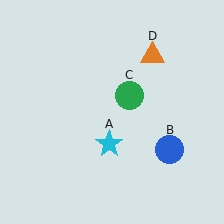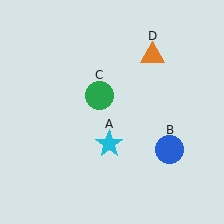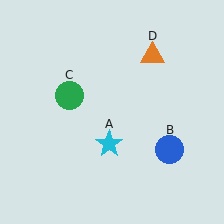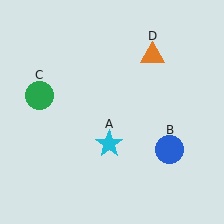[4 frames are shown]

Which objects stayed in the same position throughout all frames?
Cyan star (object A) and blue circle (object B) and orange triangle (object D) remained stationary.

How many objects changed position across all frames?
1 object changed position: green circle (object C).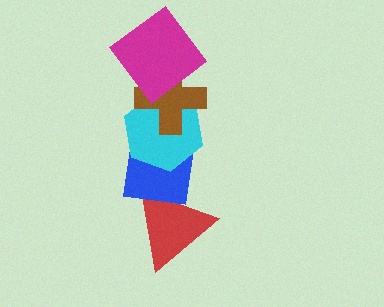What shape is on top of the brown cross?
The magenta diamond is on top of the brown cross.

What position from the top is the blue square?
The blue square is 4th from the top.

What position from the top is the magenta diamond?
The magenta diamond is 1st from the top.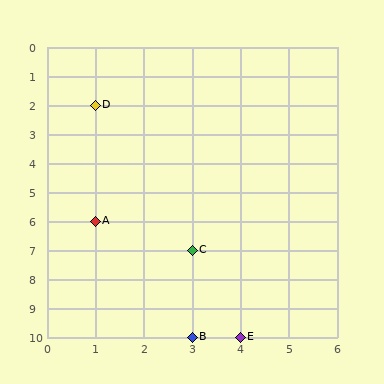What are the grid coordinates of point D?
Point D is at grid coordinates (1, 2).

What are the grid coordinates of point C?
Point C is at grid coordinates (3, 7).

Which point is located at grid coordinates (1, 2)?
Point D is at (1, 2).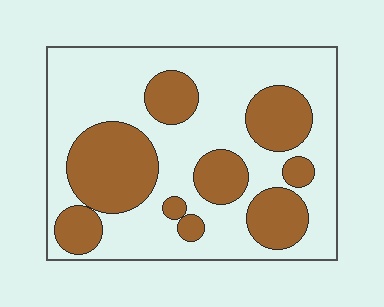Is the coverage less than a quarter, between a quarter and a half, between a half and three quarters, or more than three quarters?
Between a quarter and a half.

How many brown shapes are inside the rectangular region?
9.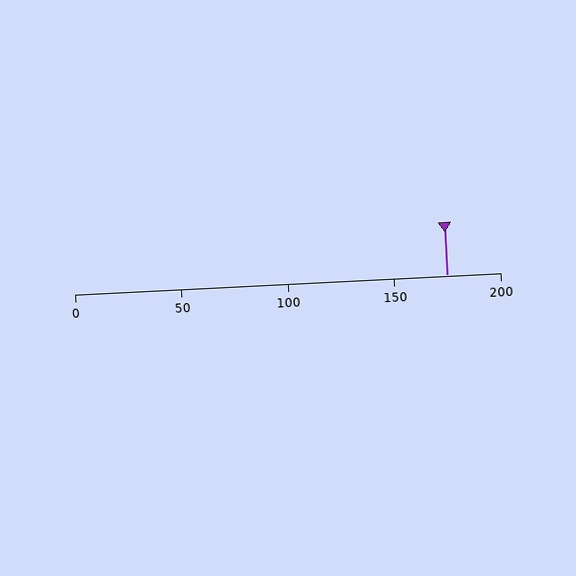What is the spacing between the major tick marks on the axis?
The major ticks are spaced 50 apart.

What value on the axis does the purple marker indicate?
The marker indicates approximately 175.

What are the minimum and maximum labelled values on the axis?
The axis runs from 0 to 200.